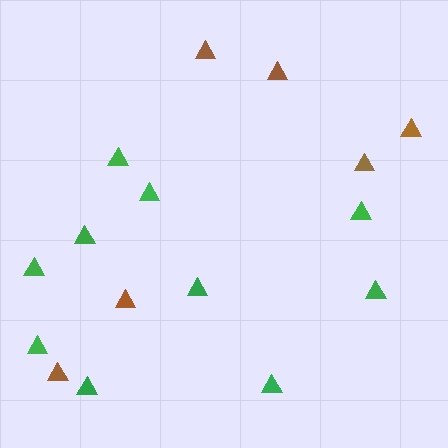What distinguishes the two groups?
There are 2 groups: one group of green triangles (10) and one group of brown triangles (6).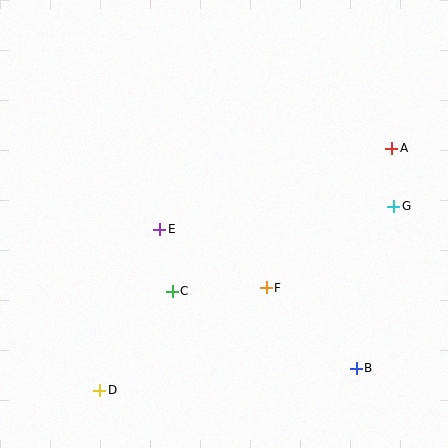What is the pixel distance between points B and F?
The distance between B and F is 120 pixels.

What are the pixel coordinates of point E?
Point E is at (160, 229).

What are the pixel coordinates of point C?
Point C is at (172, 291).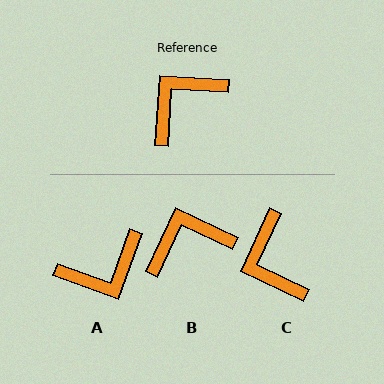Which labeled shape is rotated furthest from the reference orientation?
A, about 164 degrees away.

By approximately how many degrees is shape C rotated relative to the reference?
Approximately 68 degrees counter-clockwise.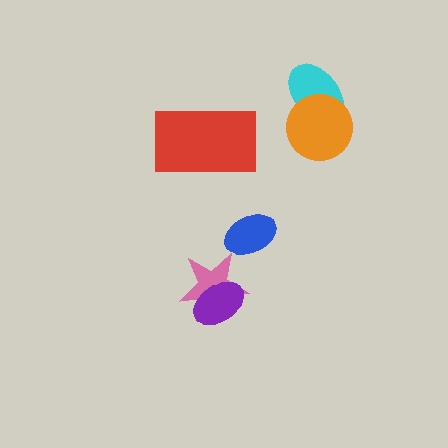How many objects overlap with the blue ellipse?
0 objects overlap with the blue ellipse.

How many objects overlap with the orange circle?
1 object overlaps with the orange circle.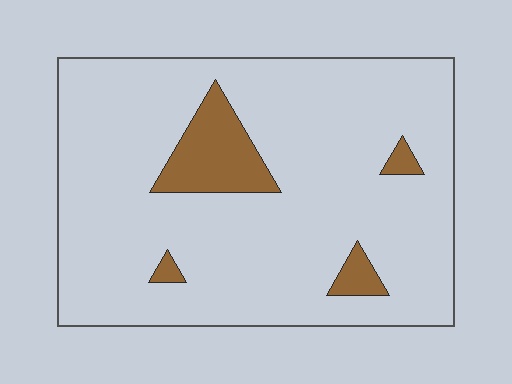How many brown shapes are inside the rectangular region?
4.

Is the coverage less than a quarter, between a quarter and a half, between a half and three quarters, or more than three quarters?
Less than a quarter.